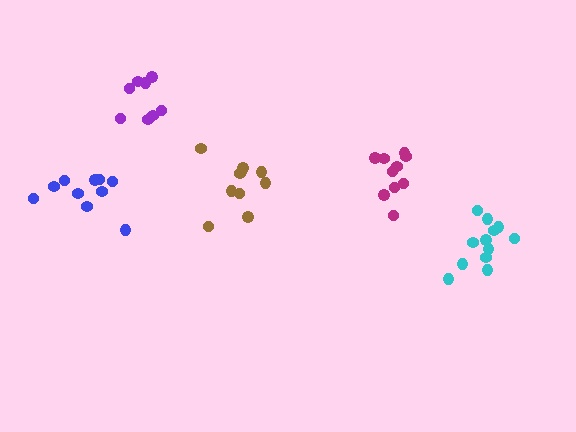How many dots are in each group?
Group 1: 10 dots, Group 2: 8 dots, Group 3: 10 dots, Group 4: 12 dots, Group 5: 10 dots (50 total).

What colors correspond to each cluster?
The clusters are colored: brown, purple, blue, cyan, magenta.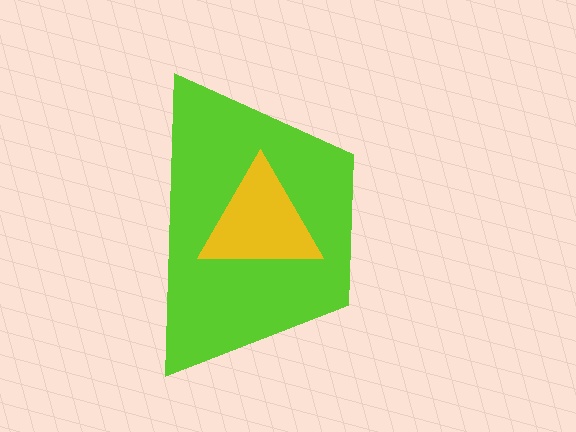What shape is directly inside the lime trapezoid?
The yellow triangle.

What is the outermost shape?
The lime trapezoid.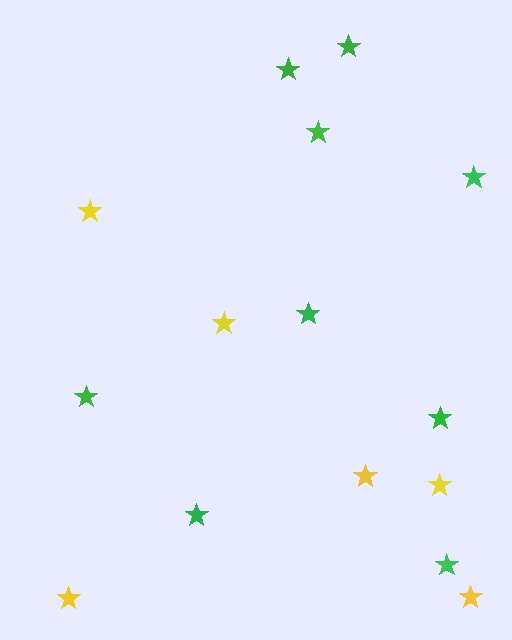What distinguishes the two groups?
There are 2 groups: one group of green stars (9) and one group of yellow stars (6).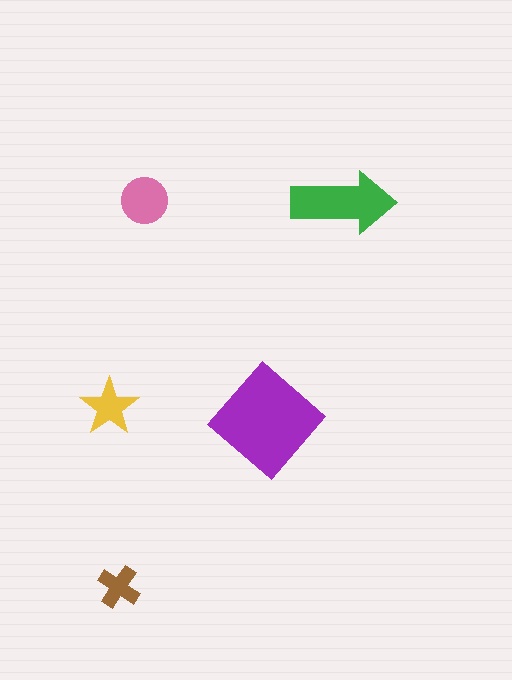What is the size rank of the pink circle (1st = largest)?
3rd.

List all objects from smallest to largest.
The brown cross, the yellow star, the pink circle, the green arrow, the purple diamond.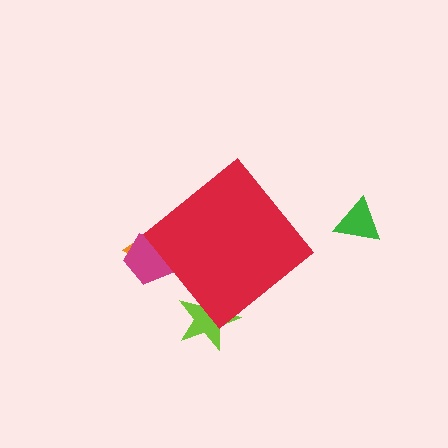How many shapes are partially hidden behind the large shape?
3 shapes are partially hidden.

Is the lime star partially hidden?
Yes, the lime star is partially hidden behind the red diamond.